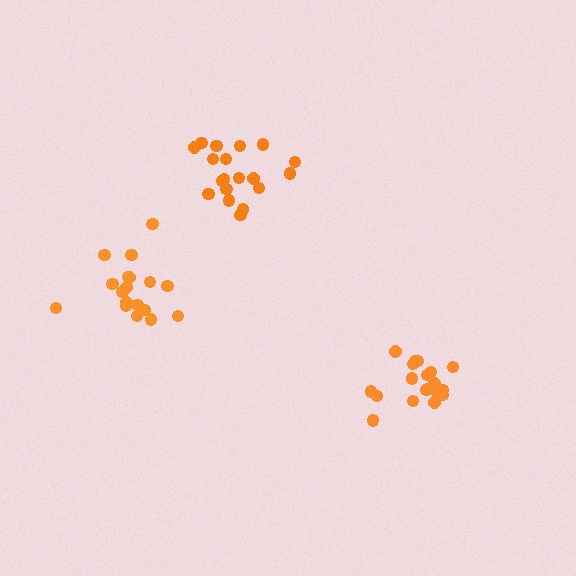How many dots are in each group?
Group 1: 19 dots, Group 2: 18 dots, Group 3: 19 dots (56 total).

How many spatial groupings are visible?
There are 3 spatial groupings.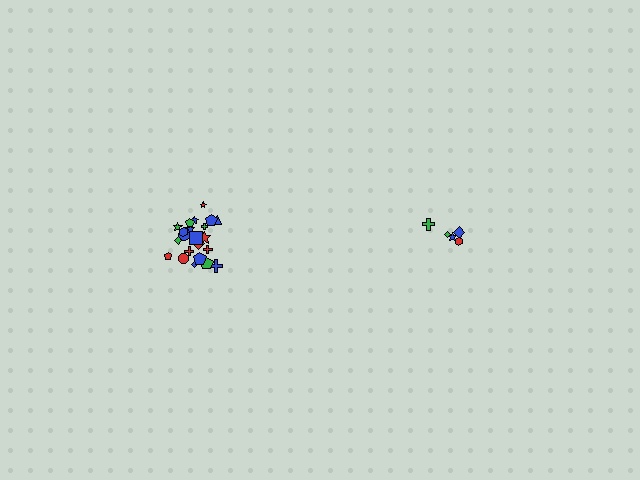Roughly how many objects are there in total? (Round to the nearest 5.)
Roughly 25 objects in total.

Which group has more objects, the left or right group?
The left group.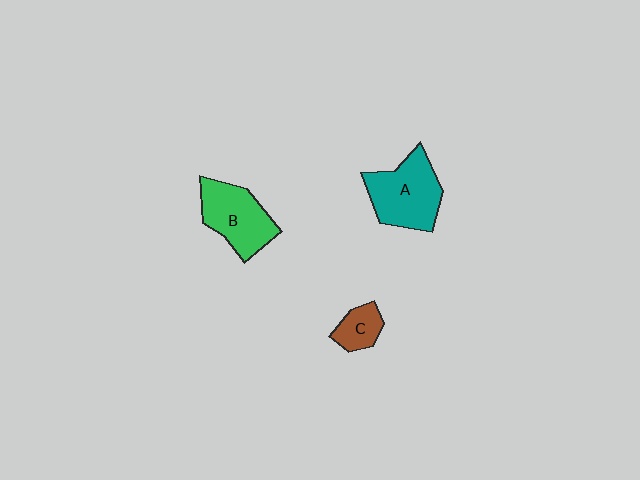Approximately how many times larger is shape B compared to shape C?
Approximately 2.3 times.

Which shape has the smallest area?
Shape C (brown).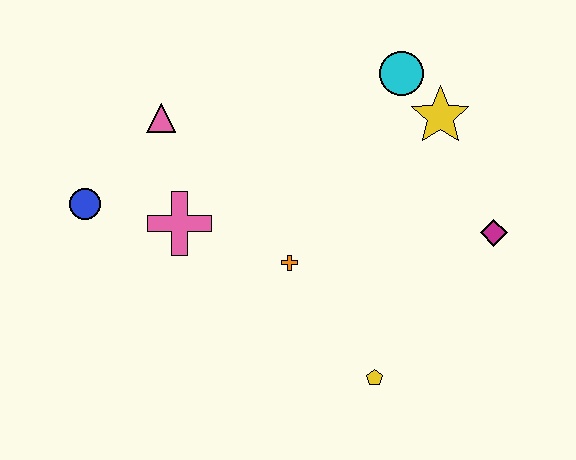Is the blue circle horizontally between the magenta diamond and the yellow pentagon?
No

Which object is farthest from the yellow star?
The blue circle is farthest from the yellow star.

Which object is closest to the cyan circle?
The yellow star is closest to the cyan circle.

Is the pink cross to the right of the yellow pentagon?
No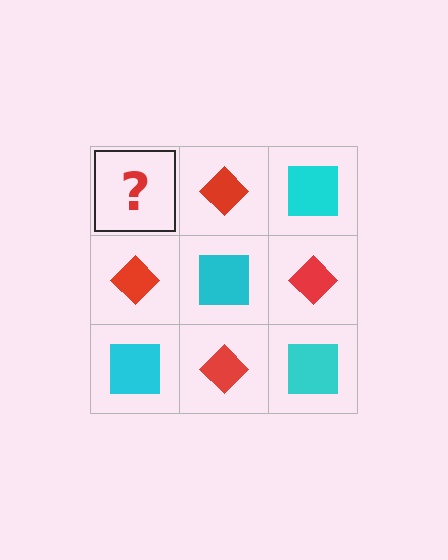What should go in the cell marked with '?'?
The missing cell should contain a cyan square.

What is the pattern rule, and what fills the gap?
The rule is that it alternates cyan square and red diamond in a checkerboard pattern. The gap should be filled with a cyan square.